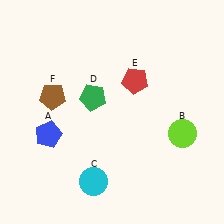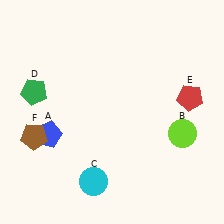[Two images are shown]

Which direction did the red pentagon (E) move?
The red pentagon (E) moved right.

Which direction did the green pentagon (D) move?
The green pentagon (D) moved left.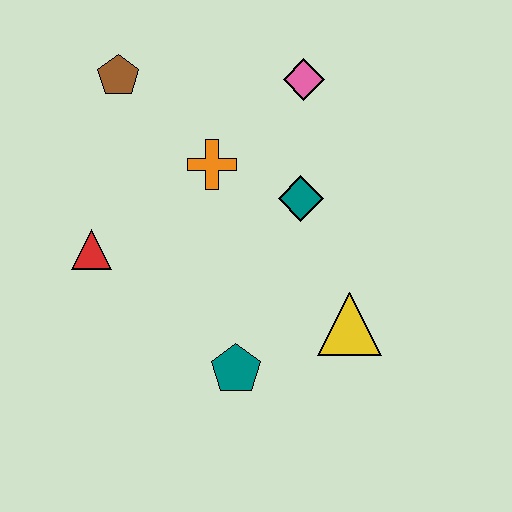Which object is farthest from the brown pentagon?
The yellow triangle is farthest from the brown pentagon.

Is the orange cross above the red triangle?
Yes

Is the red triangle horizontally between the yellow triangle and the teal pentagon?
No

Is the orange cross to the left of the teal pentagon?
Yes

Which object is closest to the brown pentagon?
The orange cross is closest to the brown pentagon.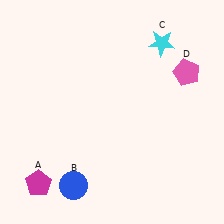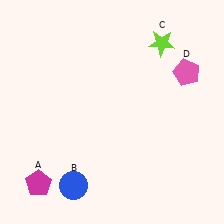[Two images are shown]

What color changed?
The star (C) changed from cyan in Image 1 to lime in Image 2.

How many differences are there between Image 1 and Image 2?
There is 1 difference between the two images.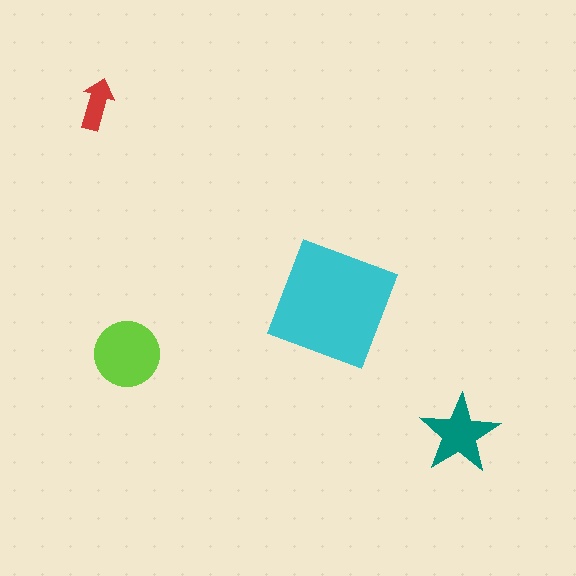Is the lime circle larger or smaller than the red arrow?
Larger.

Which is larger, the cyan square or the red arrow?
The cyan square.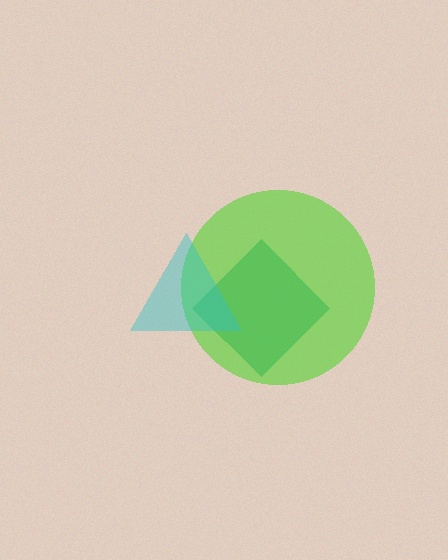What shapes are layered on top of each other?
The layered shapes are: a lime circle, a green diamond, a cyan triangle.